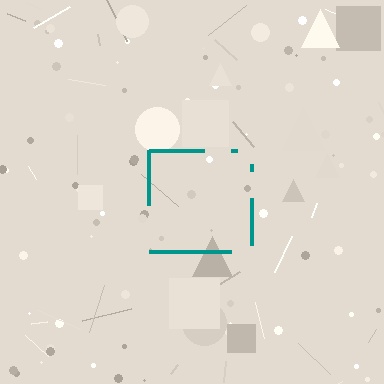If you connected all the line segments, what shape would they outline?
They would outline a square.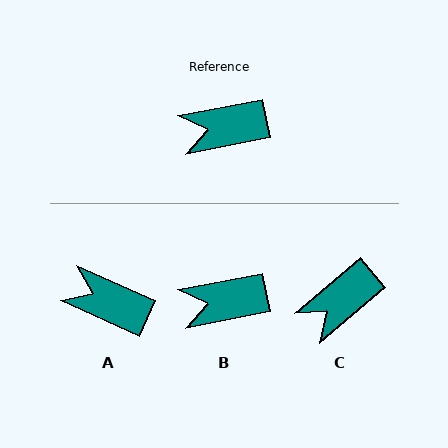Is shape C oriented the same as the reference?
No, it is off by about 29 degrees.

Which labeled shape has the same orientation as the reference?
B.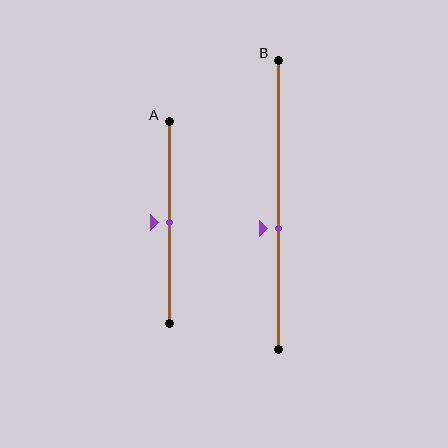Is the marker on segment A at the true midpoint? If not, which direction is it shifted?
Yes, the marker on segment A is at the true midpoint.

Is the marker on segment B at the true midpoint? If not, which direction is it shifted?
No, the marker on segment B is shifted downward by about 8% of the segment length.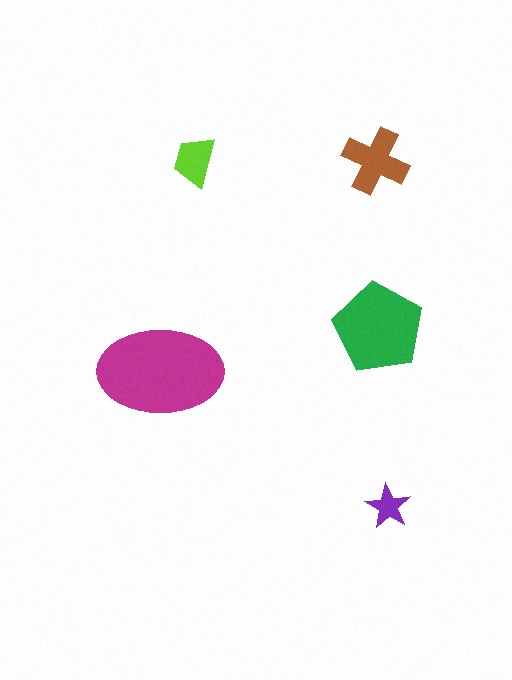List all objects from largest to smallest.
The magenta ellipse, the green pentagon, the brown cross, the lime trapezoid, the purple star.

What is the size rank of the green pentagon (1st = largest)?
2nd.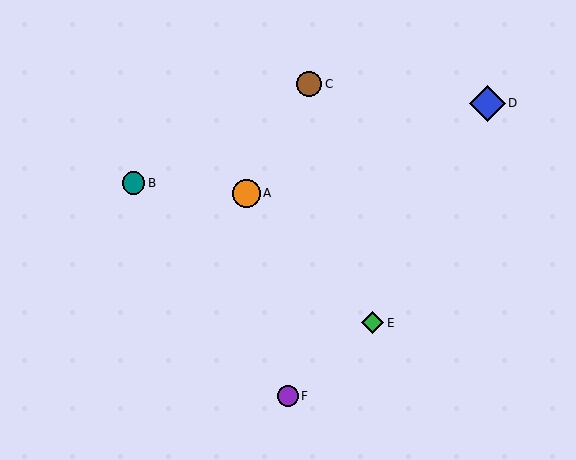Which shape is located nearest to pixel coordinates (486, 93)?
The blue diamond (labeled D) at (488, 103) is nearest to that location.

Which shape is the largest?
The blue diamond (labeled D) is the largest.